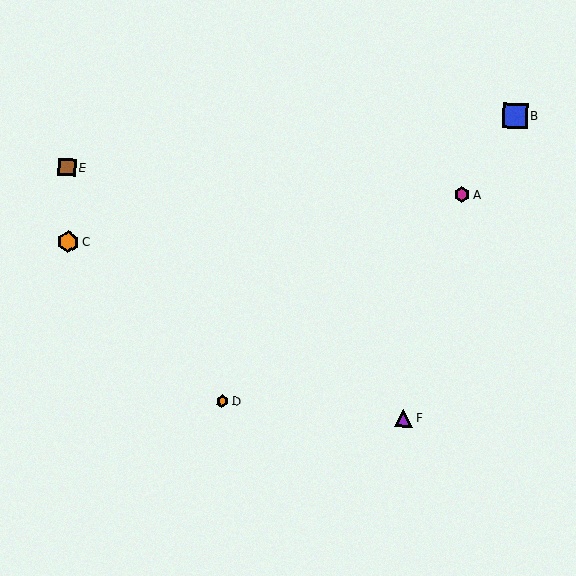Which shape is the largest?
The blue square (labeled B) is the largest.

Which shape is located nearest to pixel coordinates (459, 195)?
The magenta hexagon (labeled A) at (462, 194) is nearest to that location.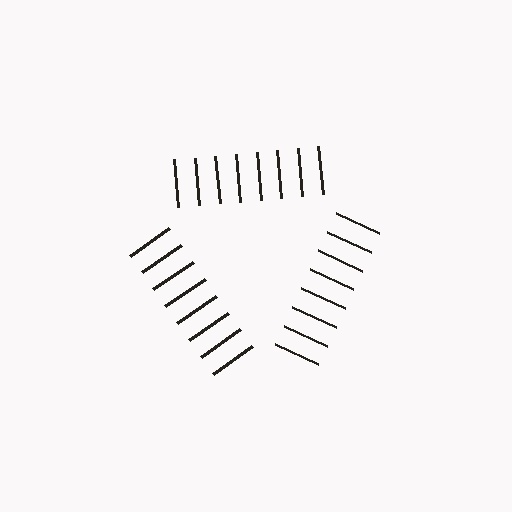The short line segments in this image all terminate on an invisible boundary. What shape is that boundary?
An illusory triangle — the line segments terminate on its edges but no continuous stroke is drawn.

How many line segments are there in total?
24 — 8 along each of the 3 edges.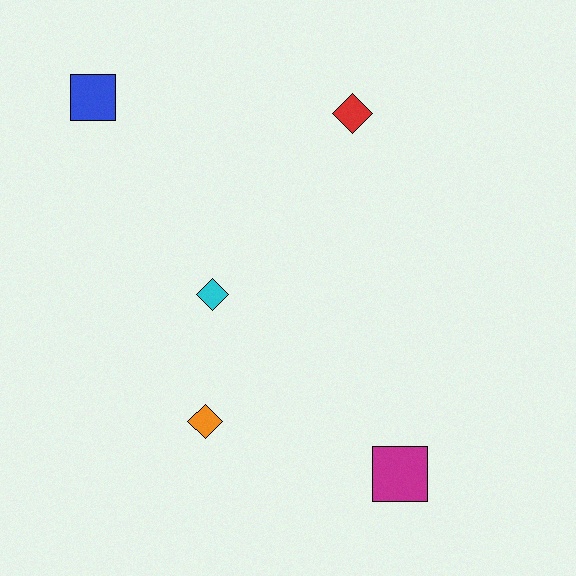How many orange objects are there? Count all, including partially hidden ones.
There is 1 orange object.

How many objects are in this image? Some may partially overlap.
There are 5 objects.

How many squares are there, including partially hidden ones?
There are 2 squares.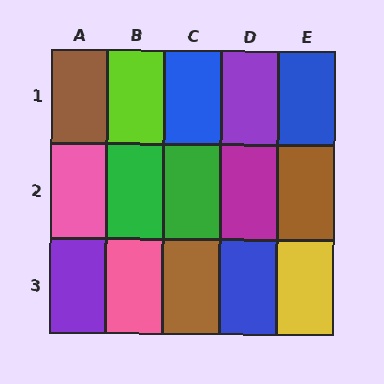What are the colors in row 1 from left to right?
Brown, lime, blue, purple, blue.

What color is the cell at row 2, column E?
Brown.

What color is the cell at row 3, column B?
Pink.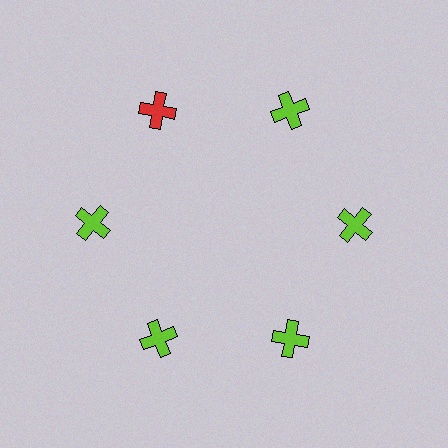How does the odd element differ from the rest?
It has a different color: red instead of lime.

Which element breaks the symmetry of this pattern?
The red cross at roughly the 11 o'clock position breaks the symmetry. All other shapes are lime crosses.